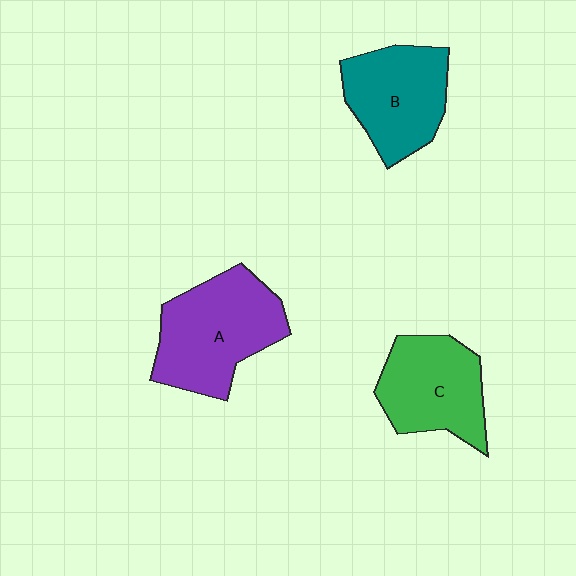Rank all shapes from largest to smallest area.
From largest to smallest: A (purple), B (teal), C (green).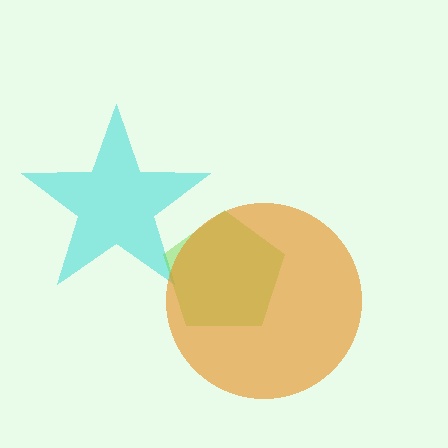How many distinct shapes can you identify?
There are 3 distinct shapes: a cyan star, a lime pentagon, an orange circle.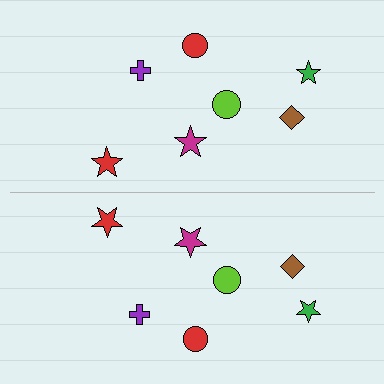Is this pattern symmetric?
Yes, this pattern has bilateral (reflection) symmetry.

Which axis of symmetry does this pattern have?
The pattern has a horizontal axis of symmetry running through the center of the image.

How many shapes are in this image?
There are 14 shapes in this image.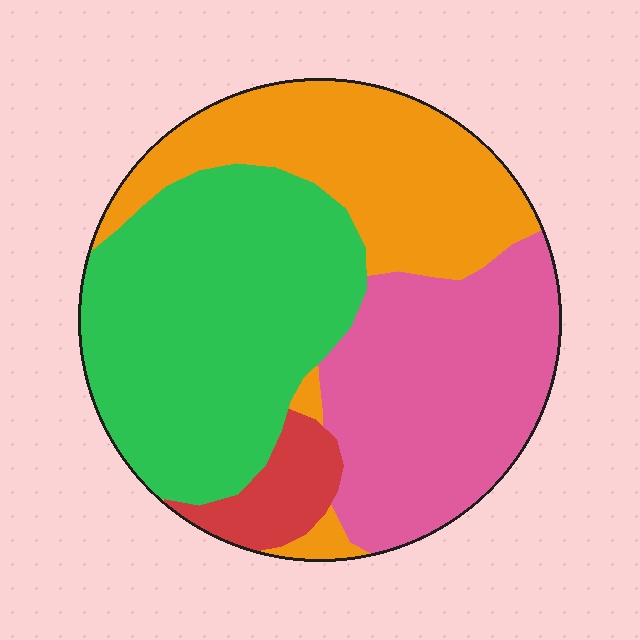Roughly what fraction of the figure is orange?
Orange covers roughly 25% of the figure.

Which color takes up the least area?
Red, at roughly 5%.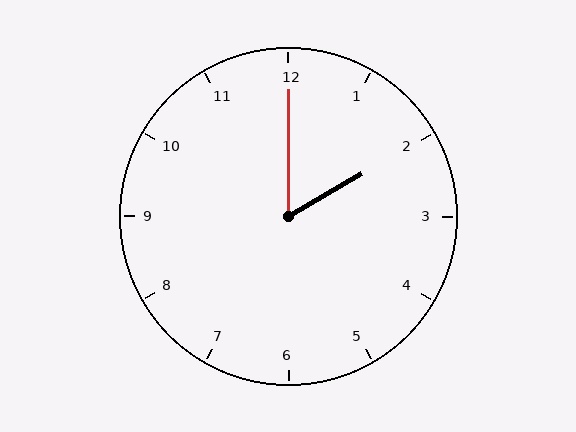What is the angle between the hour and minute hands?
Approximately 60 degrees.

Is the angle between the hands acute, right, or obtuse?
It is acute.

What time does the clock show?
2:00.